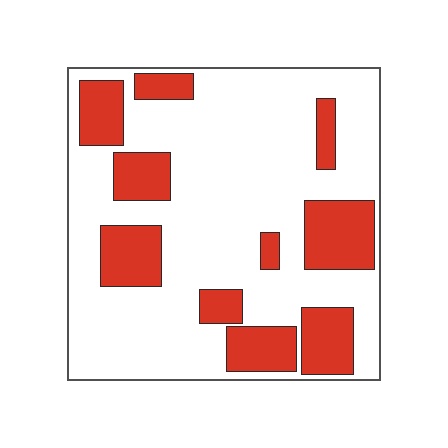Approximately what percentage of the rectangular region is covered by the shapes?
Approximately 25%.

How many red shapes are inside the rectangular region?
10.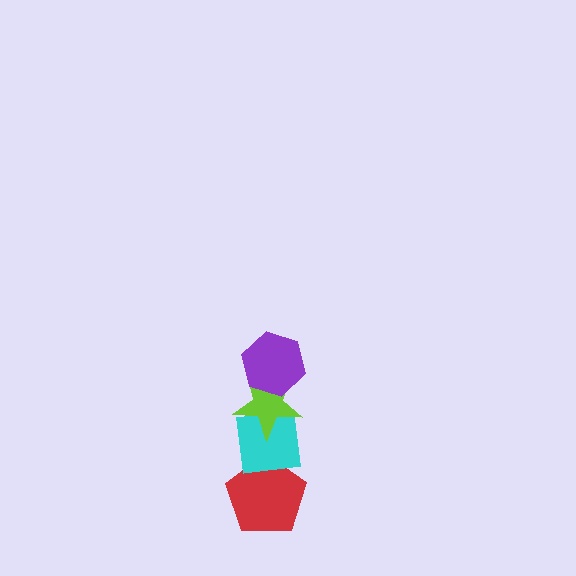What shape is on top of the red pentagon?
The cyan square is on top of the red pentagon.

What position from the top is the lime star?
The lime star is 2nd from the top.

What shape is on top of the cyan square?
The lime star is on top of the cyan square.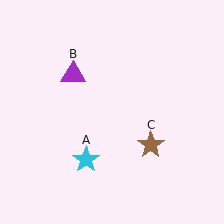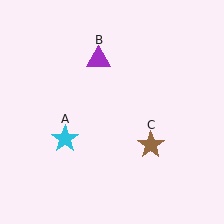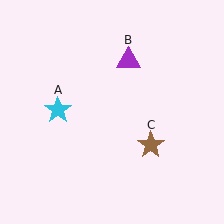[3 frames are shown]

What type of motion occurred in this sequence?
The cyan star (object A), purple triangle (object B) rotated clockwise around the center of the scene.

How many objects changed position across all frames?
2 objects changed position: cyan star (object A), purple triangle (object B).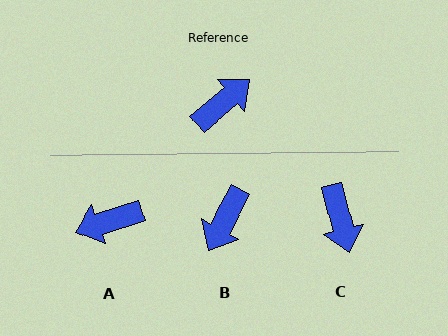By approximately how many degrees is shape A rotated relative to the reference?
Approximately 157 degrees counter-clockwise.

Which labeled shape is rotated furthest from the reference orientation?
B, about 159 degrees away.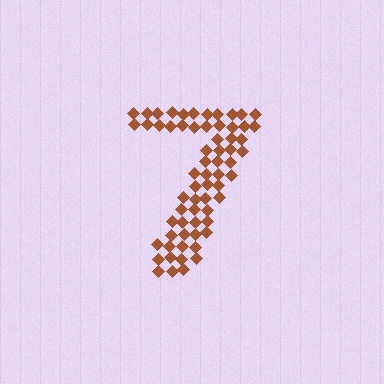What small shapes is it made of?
It is made of small diamonds.